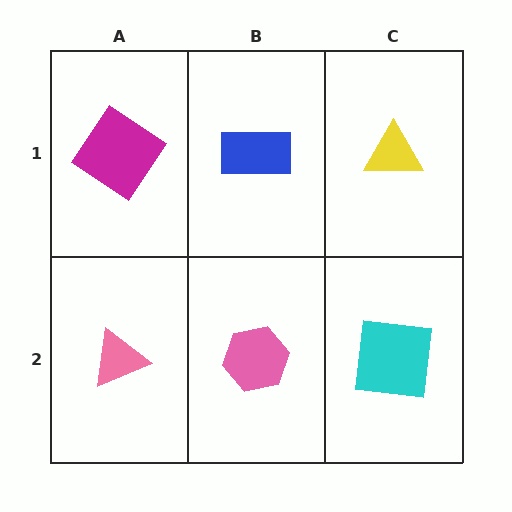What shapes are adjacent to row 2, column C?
A yellow triangle (row 1, column C), a pink hexagon (row 2, column B).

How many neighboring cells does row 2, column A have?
2.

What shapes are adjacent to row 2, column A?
A magenta diamond (row 1, column A), a pink hexagon (row 2, column B).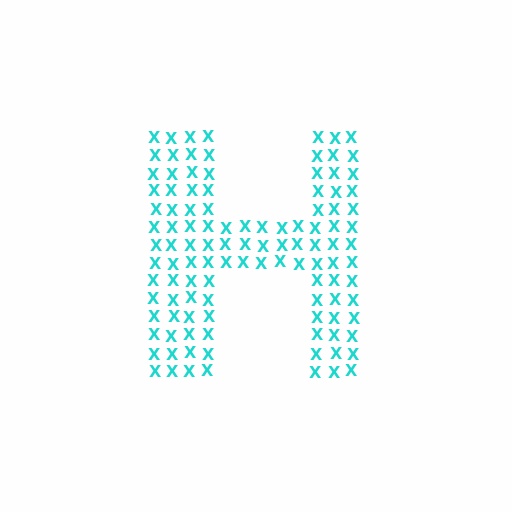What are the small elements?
The small elements are letter X's.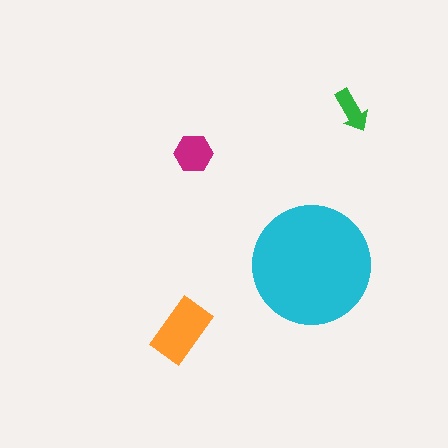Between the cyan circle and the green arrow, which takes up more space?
The cyan circle.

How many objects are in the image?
There are 4 objects in the image.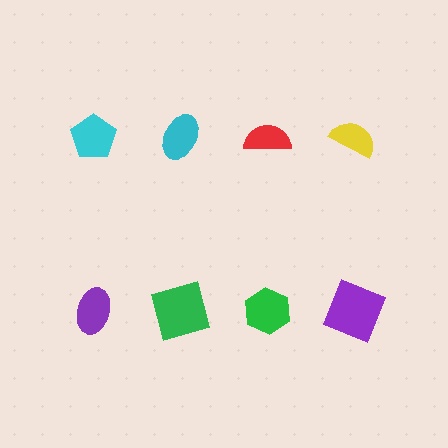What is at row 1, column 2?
A cyan ellipse.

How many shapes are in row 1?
4 shapes.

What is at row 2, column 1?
A purple ellipse.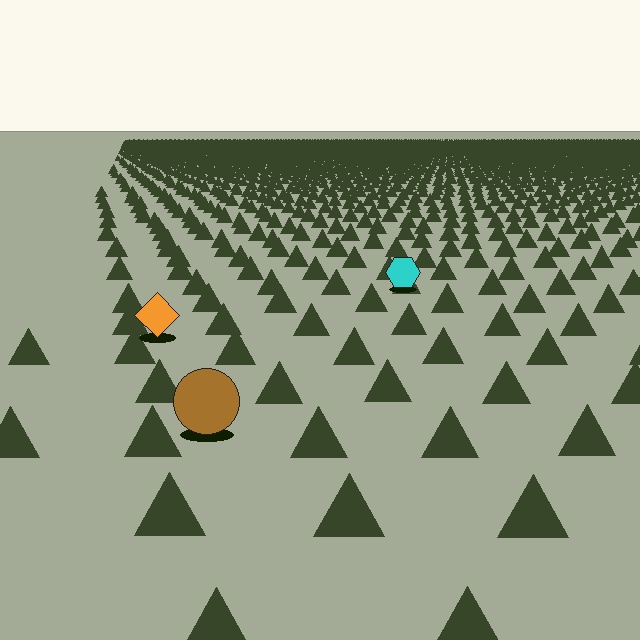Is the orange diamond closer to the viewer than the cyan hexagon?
Yes. The orange diamond is closer — you can tell from the texture gradient: the ground texture is coarser near it.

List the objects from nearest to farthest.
From nearest to farthest: the brown circle, the orange diamond, the cyan hexagon.